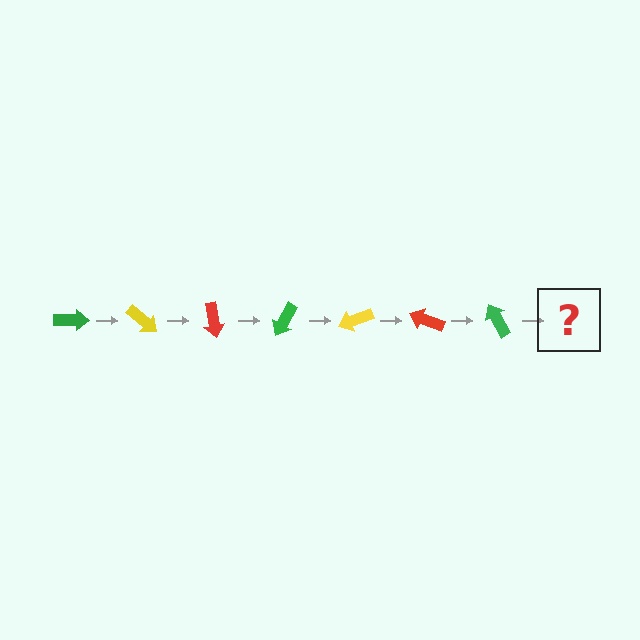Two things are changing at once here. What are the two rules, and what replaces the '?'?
The two rules are that it rotates 40 degrees each step and the color cycles through green, yellow, and red. The '?' should be a yellow arrow, rotated 280 degrees from the start.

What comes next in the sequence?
The next element should be a yellow arrow, rotated 280 degrees from the start.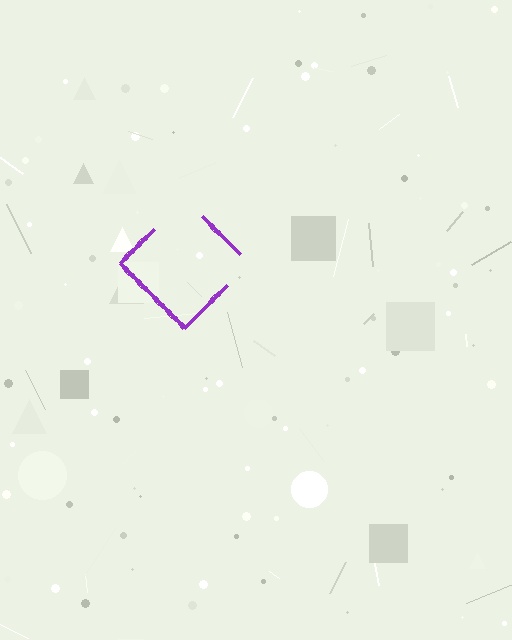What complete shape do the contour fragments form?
The contour fragments form a diamond.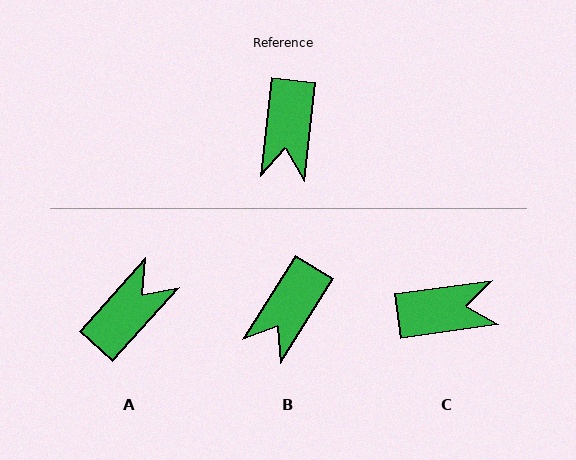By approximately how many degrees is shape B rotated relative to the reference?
Approximately 26 degrees clockwise.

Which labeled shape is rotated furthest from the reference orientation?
A, about 144 degrees away.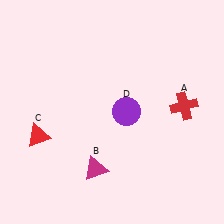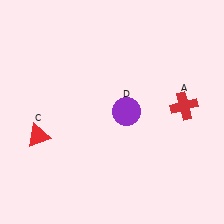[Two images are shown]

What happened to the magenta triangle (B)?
The magenta triangle (B) was removed in Image 2. It was in the bottom-left area of Image 1.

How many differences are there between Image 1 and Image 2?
There is 1 difference between the two images.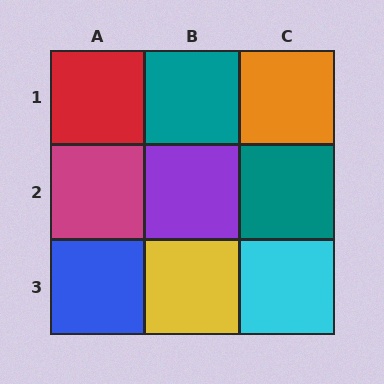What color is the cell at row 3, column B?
Yellow.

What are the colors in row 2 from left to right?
Magenta, purple, teal.